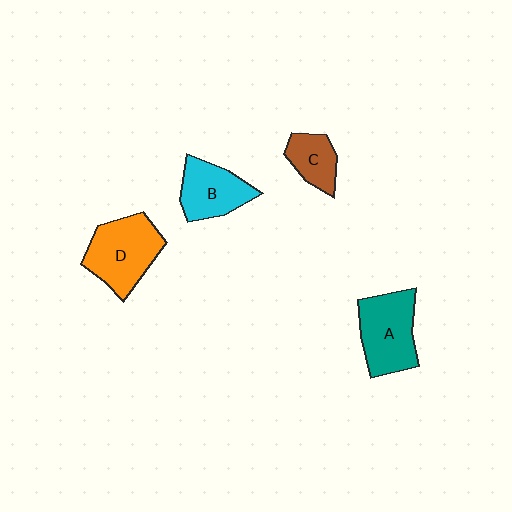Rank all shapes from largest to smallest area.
From largest to smallest: D (orange), A (teal), B (cyan), C (brown).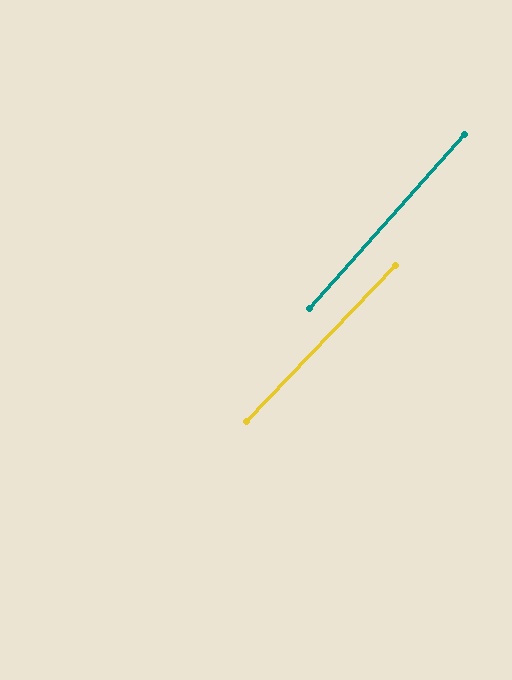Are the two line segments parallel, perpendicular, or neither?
Parallel — their directions differ by only 1.8°.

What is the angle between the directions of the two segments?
Approximately 2 degrees.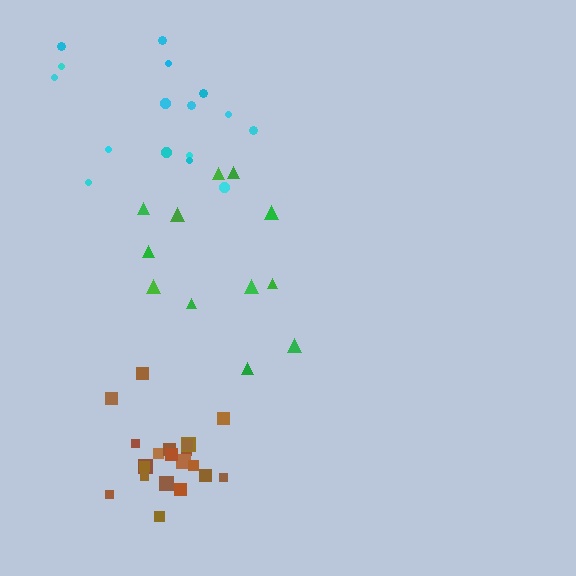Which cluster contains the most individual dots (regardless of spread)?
Brown (21).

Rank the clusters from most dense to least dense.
brown, cyan, green.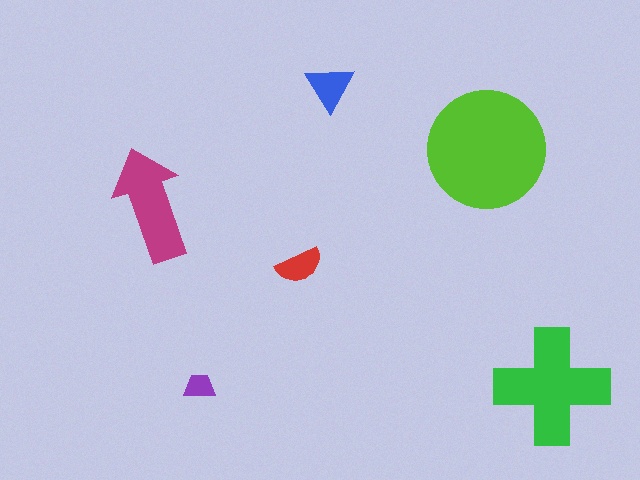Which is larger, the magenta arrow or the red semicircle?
The magenta arrow.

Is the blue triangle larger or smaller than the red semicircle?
Larger.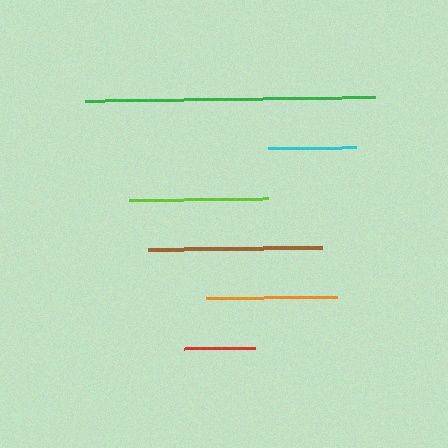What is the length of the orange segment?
The orange segment is approximately 130 pixels long.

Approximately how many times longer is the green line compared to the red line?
The green line is approximately 4.1 times the length of the red line.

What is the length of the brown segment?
The brown segment is approximately 175 pixels long.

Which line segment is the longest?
The green line is the longest at approximately 290 pixels.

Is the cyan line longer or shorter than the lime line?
The lime line is longer than the cyan line.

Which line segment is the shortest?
The red line is the shortest at approximately 70 pixels.